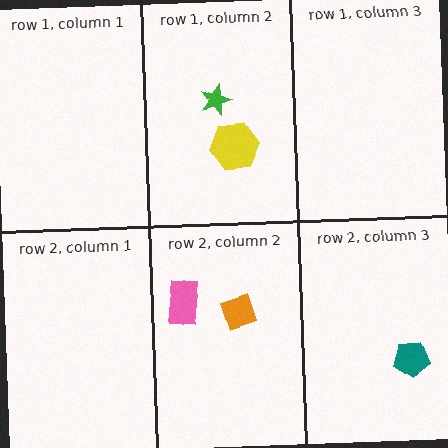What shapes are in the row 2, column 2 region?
The pink rectangle, the orange diamond.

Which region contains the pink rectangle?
The row 2, column 2 region.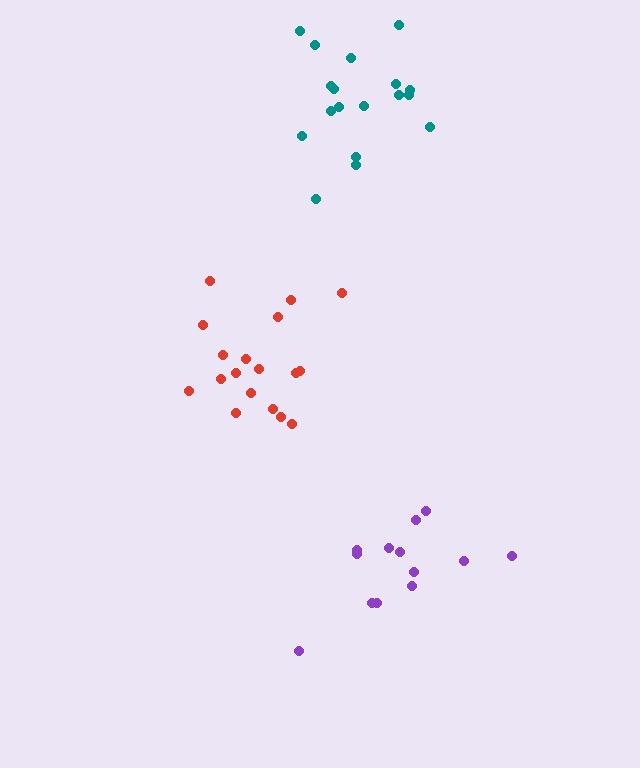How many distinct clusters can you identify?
There are 3 distinct clusters.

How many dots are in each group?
Group 1: 13 dots, Group 2: 18 dots, Group 3: 18 dots (49 total).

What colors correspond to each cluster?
The clusters are colored: purple, red, teal.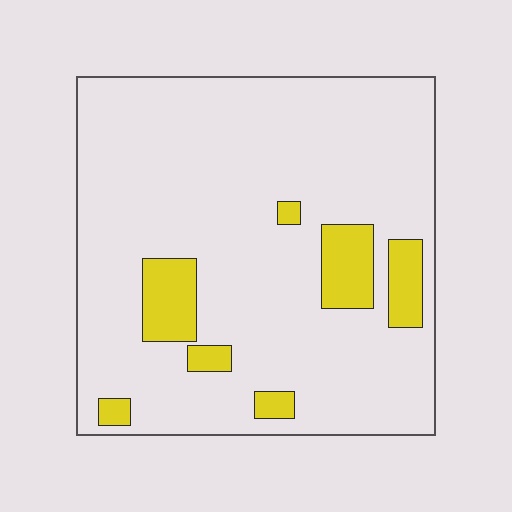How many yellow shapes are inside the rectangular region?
7.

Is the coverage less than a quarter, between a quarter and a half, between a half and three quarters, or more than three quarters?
Less than a quarter.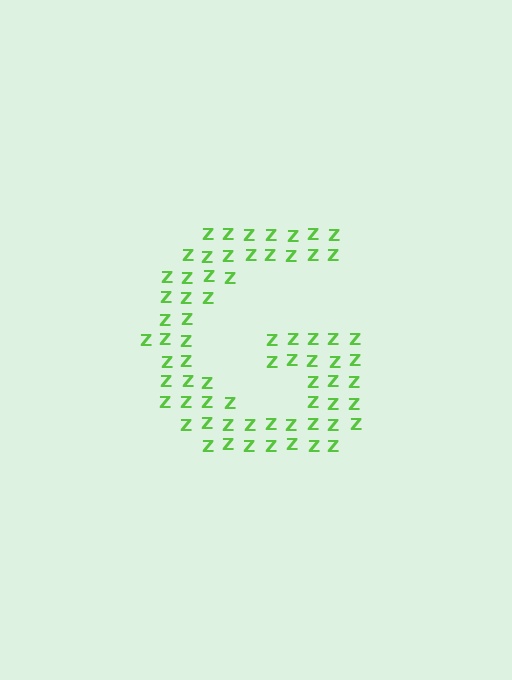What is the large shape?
The large shape is the letter G.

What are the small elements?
The small elements are letter Z's.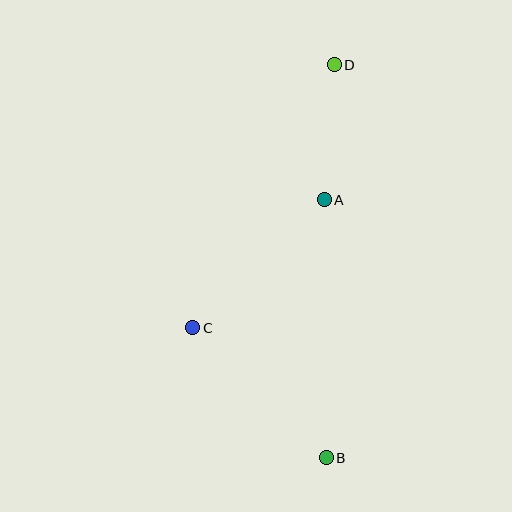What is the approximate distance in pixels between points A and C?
The distance between A and C is approximately 183 pixels.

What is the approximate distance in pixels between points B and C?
The distance between B and C is approximately 186 pixels.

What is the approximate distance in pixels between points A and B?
The distance between A and B is approximately 258 pixels.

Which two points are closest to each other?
Points A and D are closest to each other.